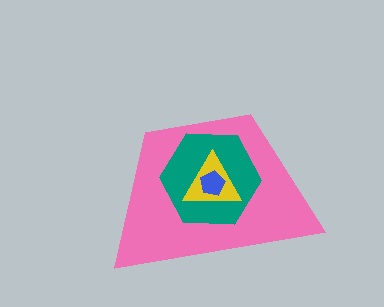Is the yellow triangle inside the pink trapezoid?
Yes.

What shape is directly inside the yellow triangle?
The blue pentagon.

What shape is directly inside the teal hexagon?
The yellow triangle.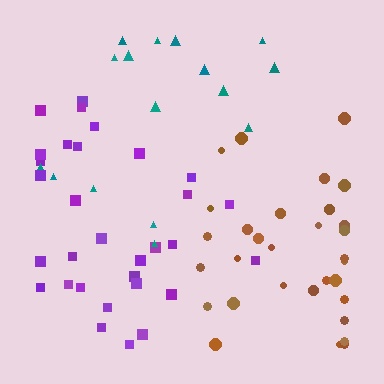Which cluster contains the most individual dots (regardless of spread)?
Brown (31).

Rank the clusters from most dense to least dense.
brown, purple, teal.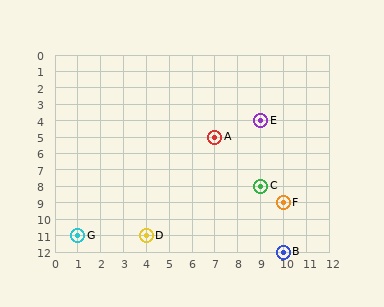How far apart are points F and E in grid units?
Points F and E are 1 column and 5 rows apart (about 5.1 grid units diagonally).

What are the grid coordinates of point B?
Point B is at grid coordinates (10, 12).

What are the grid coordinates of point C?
Point C is at grid coordinates (9, 8).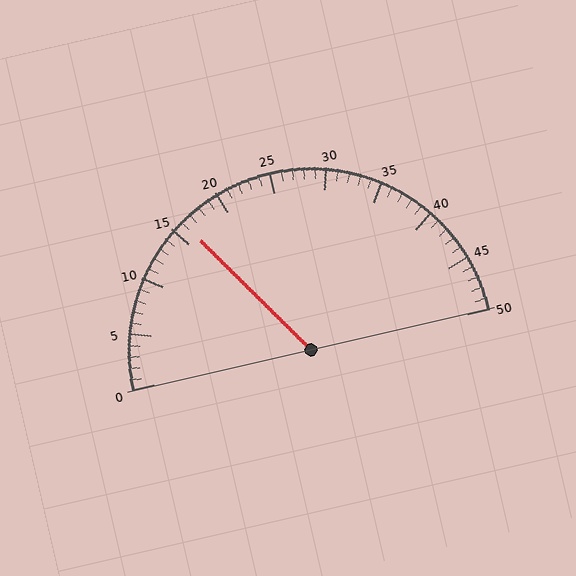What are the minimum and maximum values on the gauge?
The gauge ranges from 0 to 50.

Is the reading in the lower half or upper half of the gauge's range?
The reading is in the lower half of the range (0 to 50).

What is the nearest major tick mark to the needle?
The nearest major tick mark is 15.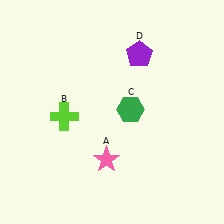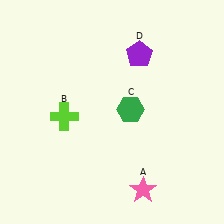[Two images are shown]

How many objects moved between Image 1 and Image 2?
1 object moved between the two images.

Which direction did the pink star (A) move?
The pink star (A) moved right.